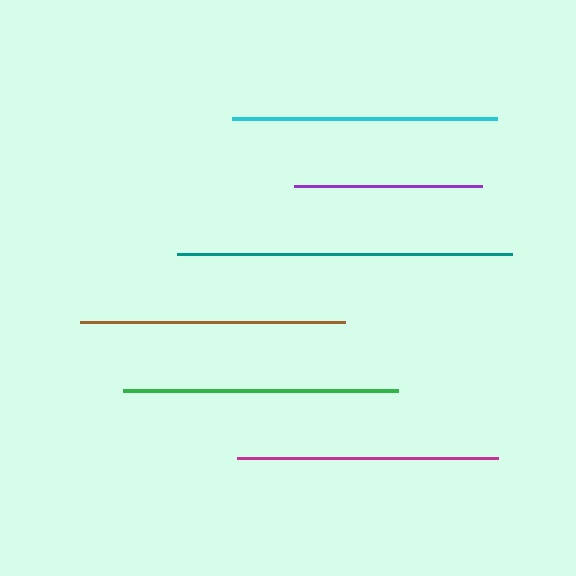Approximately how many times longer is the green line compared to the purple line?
The green line is approximately 1.5 times the length of the purple line.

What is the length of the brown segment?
The brown segment is approximately 265 pixels long.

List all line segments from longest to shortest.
From longest to shortest: teal, green, brown, cyan, magenta, purple.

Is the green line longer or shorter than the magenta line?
The green line is longer than the magenta line.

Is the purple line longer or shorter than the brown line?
The brown line is longer than the purple line.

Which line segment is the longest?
The teal line is the longest at approximately 335 pixels.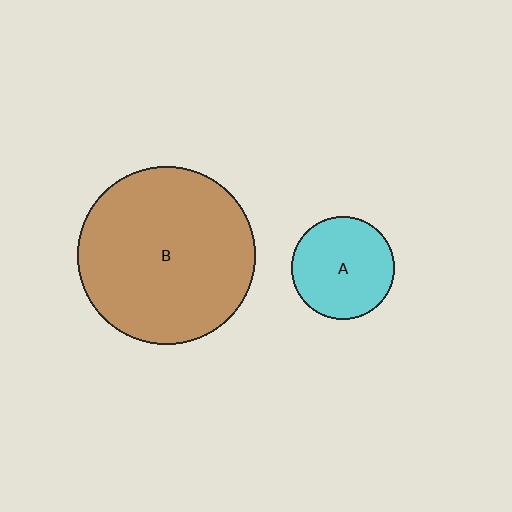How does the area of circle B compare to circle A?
Approximately 3.0 times.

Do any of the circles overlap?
No, none of the circles overlap.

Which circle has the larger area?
Circle B (brown).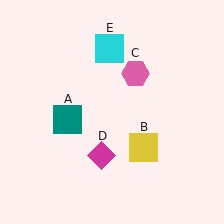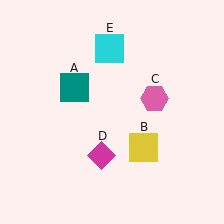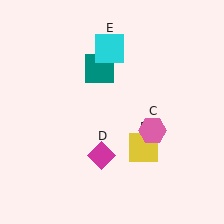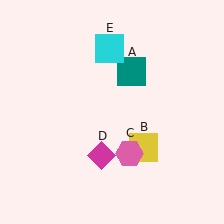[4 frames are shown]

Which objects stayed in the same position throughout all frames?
Yellow square (object B) and magenta diamond (object D) and cyan square (object E) remained stationary.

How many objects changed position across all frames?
2 objects changed position: teal square (object A), pink hexagon (object C).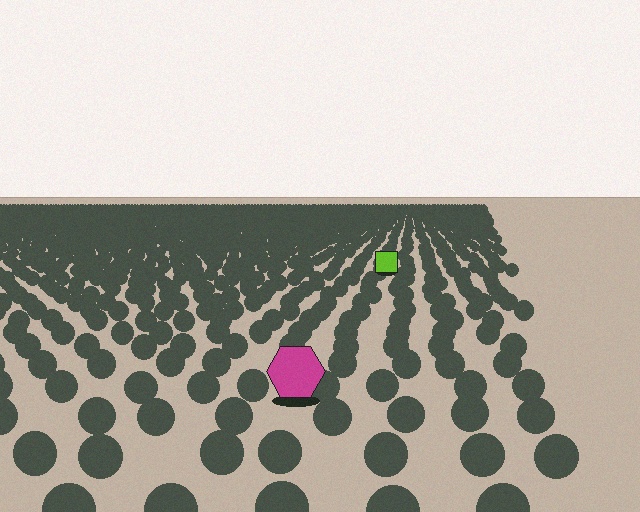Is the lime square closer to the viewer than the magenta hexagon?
No. The magenta hexagon is closer — you can tell from the texture gradient: the ground texture is coarser near it.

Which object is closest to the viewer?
The magenta hexagon is closest. The texture marks near it are larger and more spread out.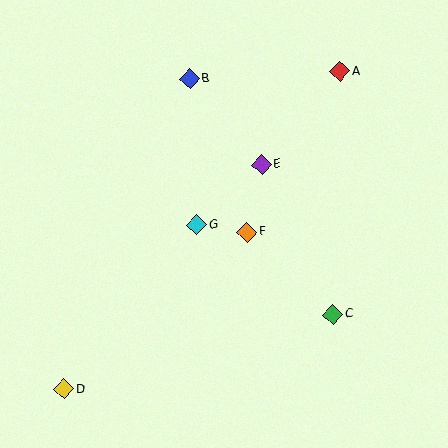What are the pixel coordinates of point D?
Point D is at (64, 389).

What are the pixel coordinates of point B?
Point B is at (190, 79).